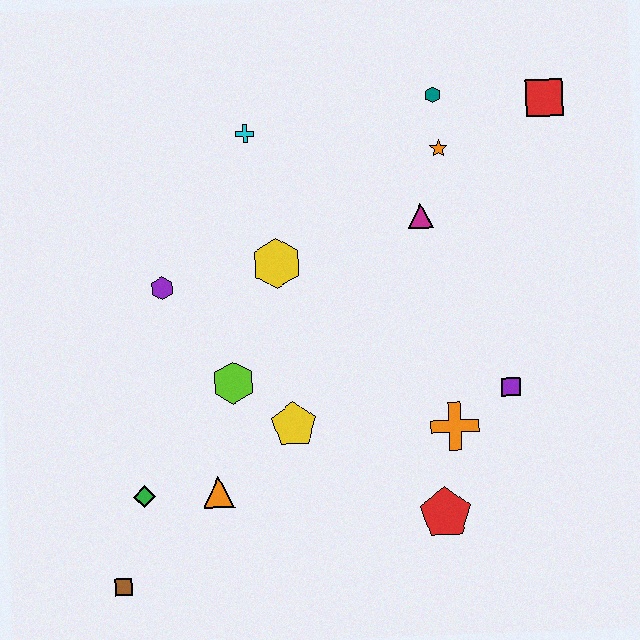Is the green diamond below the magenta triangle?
Yes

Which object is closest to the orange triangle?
The green diamond is closest to the orange triangle.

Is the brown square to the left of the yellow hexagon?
Yes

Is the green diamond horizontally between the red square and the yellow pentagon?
No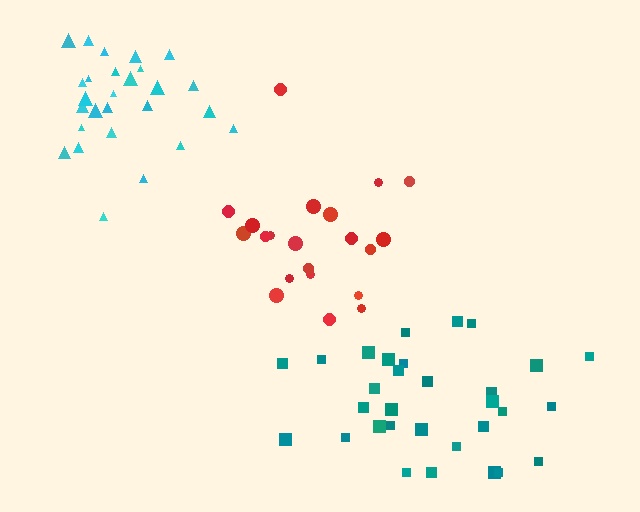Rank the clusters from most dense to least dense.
cyan, red, teal.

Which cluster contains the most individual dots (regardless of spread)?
Teal (32).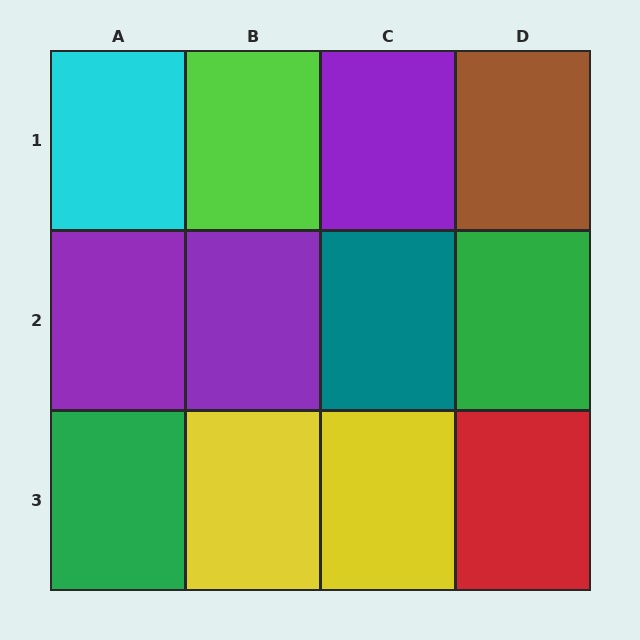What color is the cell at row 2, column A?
Purple.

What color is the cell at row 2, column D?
Green.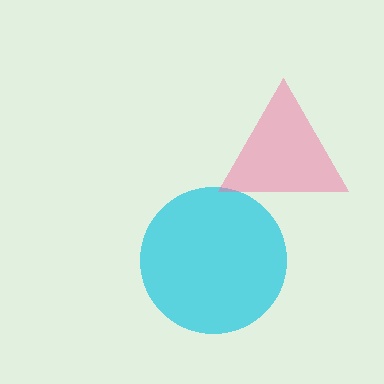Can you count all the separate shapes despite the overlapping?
Yes, there are 2 separate shapes.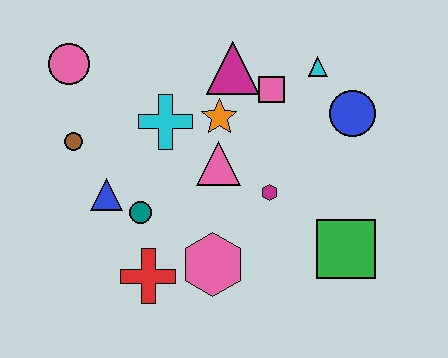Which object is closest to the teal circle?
The blue triangle is closest to the teal circle.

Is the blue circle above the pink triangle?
Yes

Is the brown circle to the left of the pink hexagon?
Yes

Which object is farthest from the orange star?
The green square is farthest from the orange star.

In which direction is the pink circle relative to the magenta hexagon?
The pink circle is to the left of the magenta hexagon.